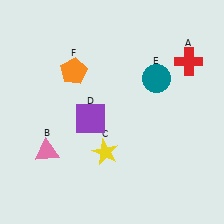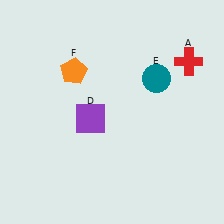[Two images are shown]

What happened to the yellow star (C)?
The yellow star (C) was removed in Image 2. It was in the bottom-left area of Image 1.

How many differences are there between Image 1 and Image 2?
There are 2 differences between the two images.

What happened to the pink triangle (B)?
The pink triangle (B) was removed in Image 2. It was in the bottom-left area of Image 1.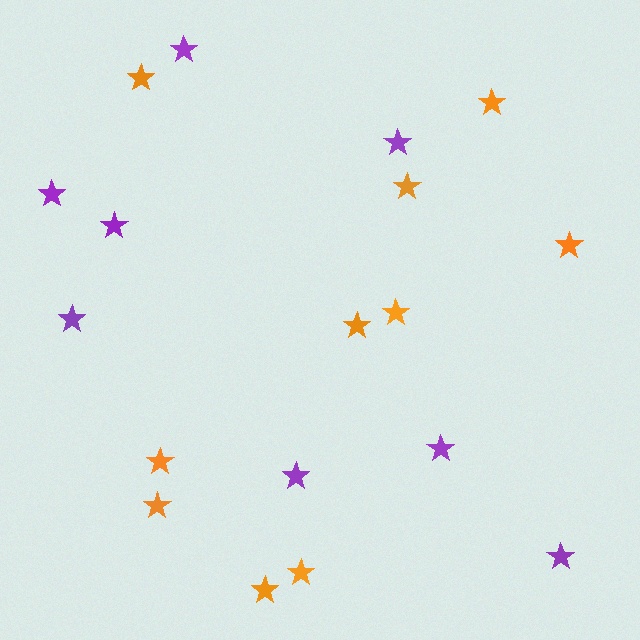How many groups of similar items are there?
There are 2 groups: one group of orange stars (10) and one group of purple stars (8).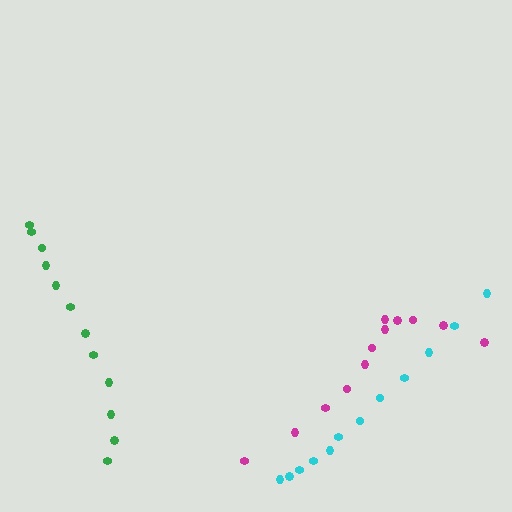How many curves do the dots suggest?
There are 3 distinct paths.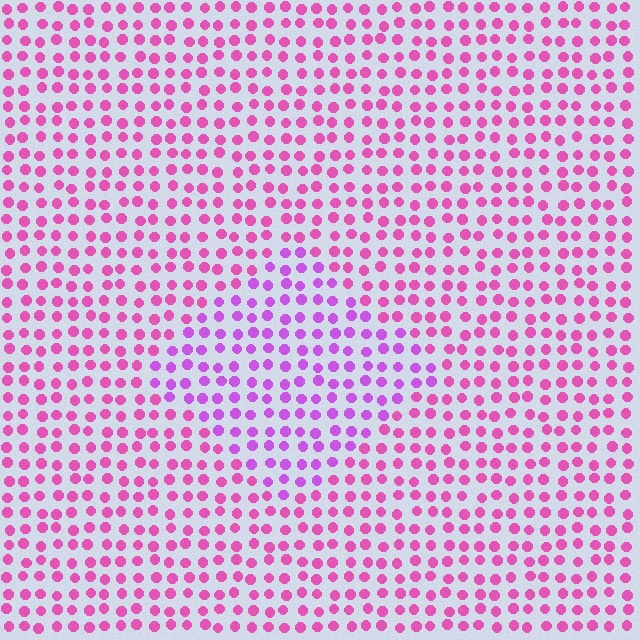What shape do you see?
I see a diamond.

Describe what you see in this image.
The image is filled with small pink elements in a uniform arrangement. A diamond-shaped region is visible where the elements are tinted to a slightly different hue, forming a subtle color boundary.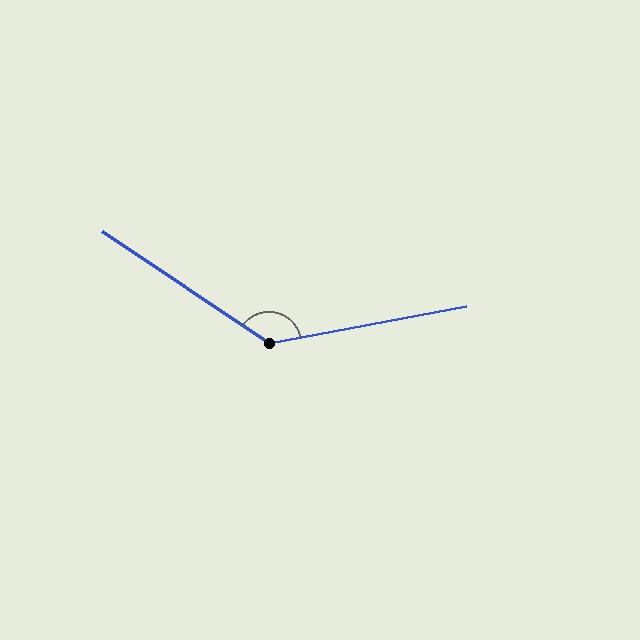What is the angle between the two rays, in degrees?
Approximately 135 degrees.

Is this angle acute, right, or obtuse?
It is obtuse.